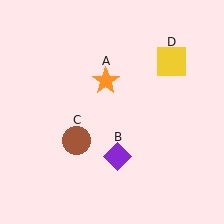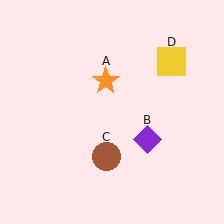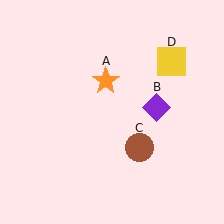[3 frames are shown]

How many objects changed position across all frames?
2 objects changed position: purple diamond (object B), brown circle (object C).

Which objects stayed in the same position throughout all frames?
Orange star (object A) and yellow square (object D) remained stationary.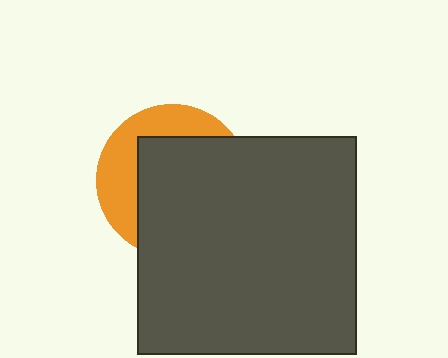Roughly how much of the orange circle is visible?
A small part of it is visible (roughly 35%).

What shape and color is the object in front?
The object in front is a dark gray square.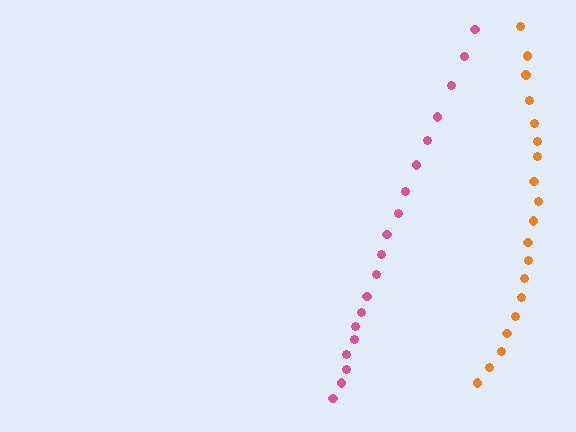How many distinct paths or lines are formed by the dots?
There are 2 distinct paths.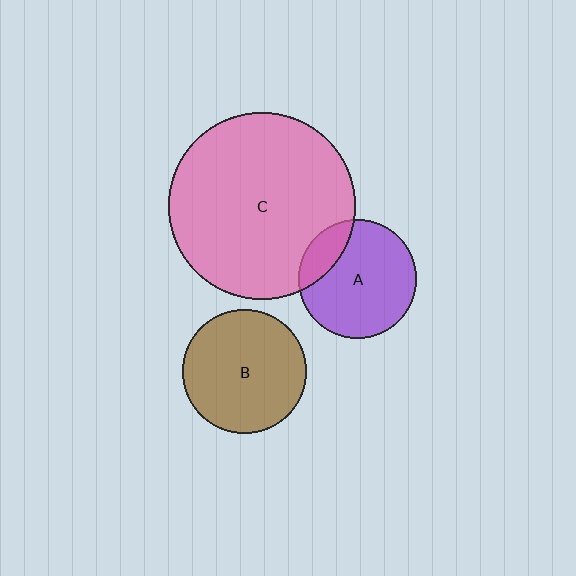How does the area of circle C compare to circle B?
Approximately 2.2 times.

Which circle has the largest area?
Circle C (pink).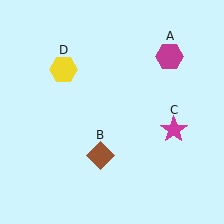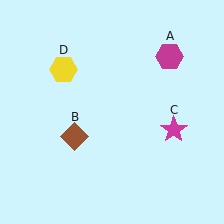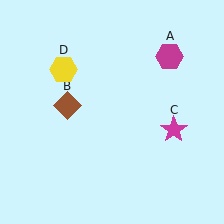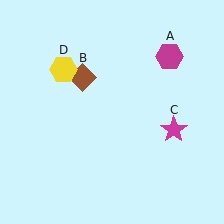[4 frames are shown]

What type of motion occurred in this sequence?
The brown diamond (object B) rotated clockwise around the center of the scene.